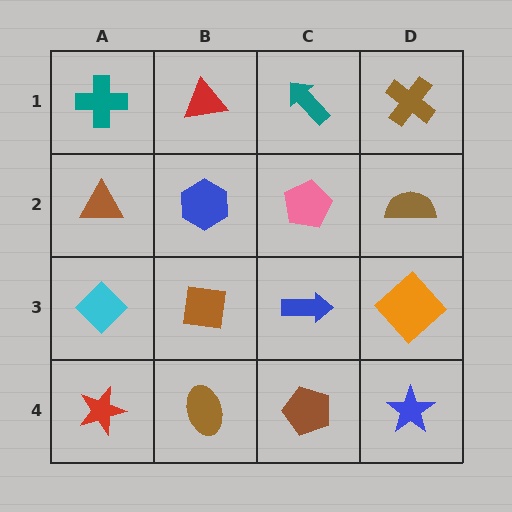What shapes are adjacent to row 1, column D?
A brown semicircle (row 2, column D), a teal arrow (row 1, column C).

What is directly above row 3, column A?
A brown triangle.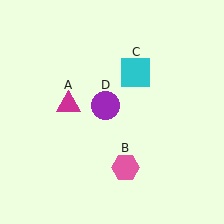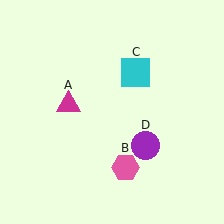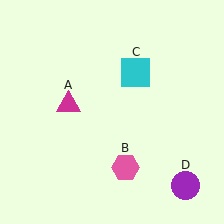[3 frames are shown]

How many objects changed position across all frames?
1 object changed position: purple circle (object D).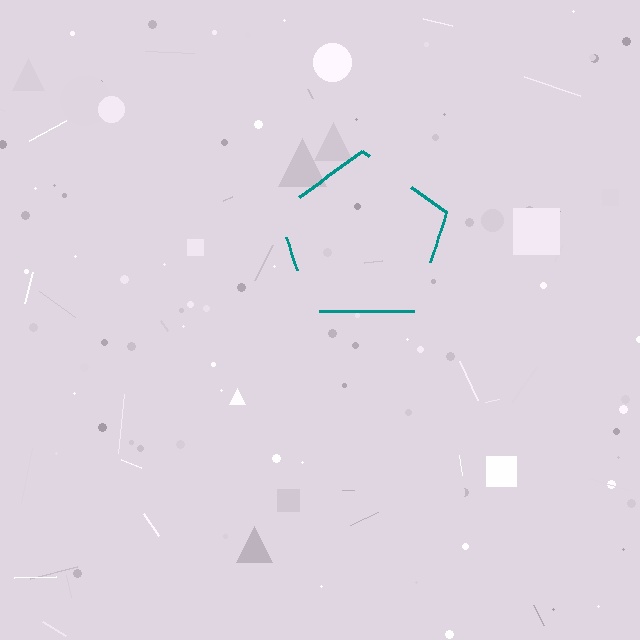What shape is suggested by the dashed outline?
The dashed outline suggests a pentagon.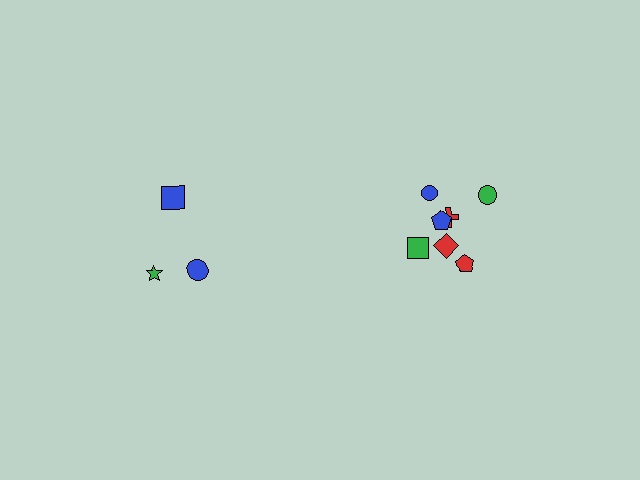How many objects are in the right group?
There are 7 objects.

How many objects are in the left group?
There are 3 objects.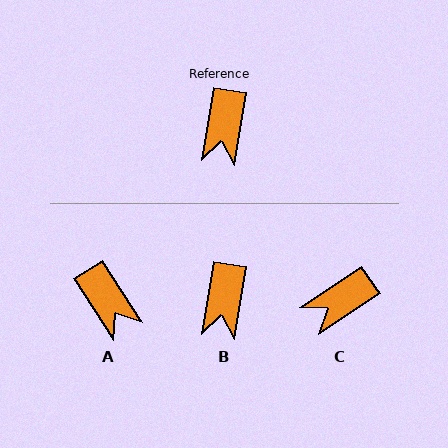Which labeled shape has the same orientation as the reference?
B.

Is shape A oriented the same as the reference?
No, it is off by about 42 degrees.